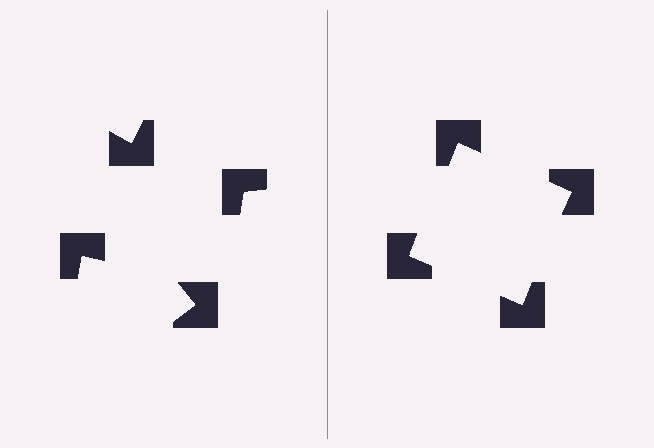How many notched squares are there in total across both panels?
8 — 4 on each side.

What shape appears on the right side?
An illusory square.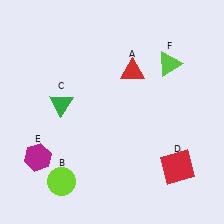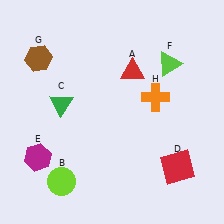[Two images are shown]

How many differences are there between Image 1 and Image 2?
There are 2 differences between the two images.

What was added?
A brown hexagon (G), an orange cross (H) were added in Image 2.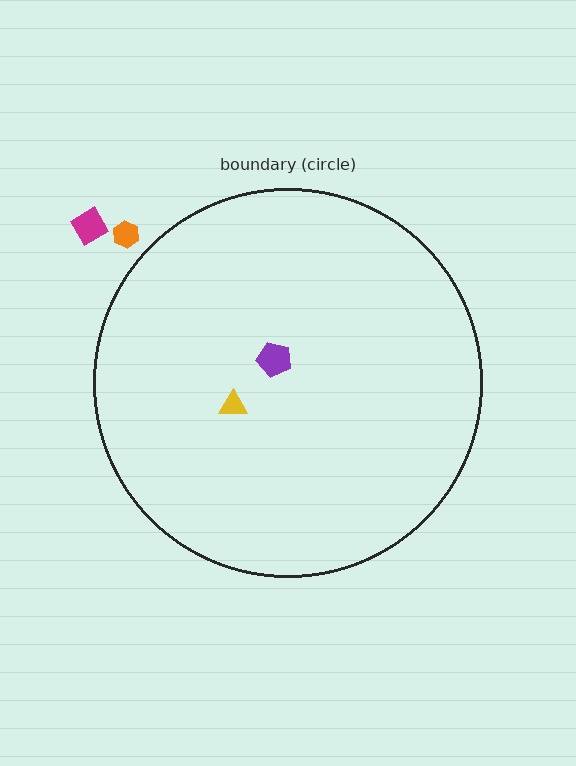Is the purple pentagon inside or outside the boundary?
Inside.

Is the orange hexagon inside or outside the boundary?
Outside.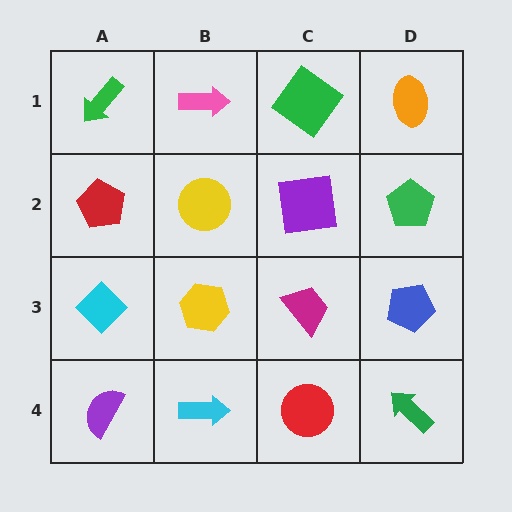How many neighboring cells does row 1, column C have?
3.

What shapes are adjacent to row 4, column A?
A cyan diamond (row 3, column A), a cyan arrow (row 4, column B).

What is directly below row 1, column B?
A yellow circle.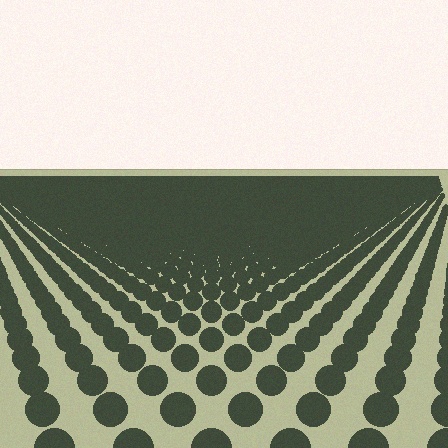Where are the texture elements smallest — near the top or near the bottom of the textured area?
Near the top.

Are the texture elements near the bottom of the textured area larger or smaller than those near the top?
Larger. Near the bottom, elements are closer to the viewer and appear at a bigger on-screen size.